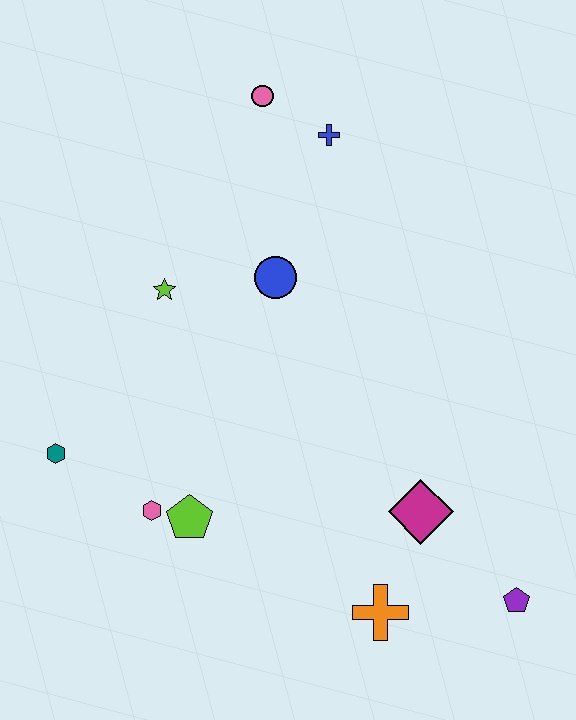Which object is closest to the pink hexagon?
The lime pentagon is closest to the pink hexagon.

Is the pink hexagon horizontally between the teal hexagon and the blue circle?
Yes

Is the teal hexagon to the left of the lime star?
Yes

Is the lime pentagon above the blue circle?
No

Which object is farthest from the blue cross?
The purple pentagon is farthest from the blue cross.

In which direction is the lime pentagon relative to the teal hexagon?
The lime pentagon is to the right of the teal hexagon.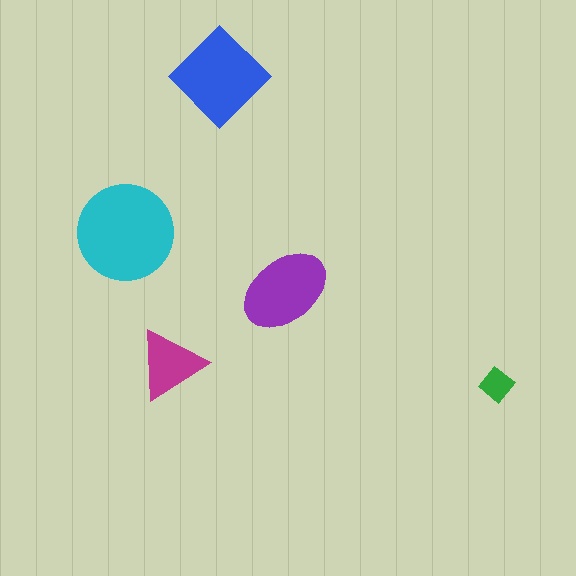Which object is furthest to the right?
The green diamond is rightmost.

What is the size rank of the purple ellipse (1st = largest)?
3rd.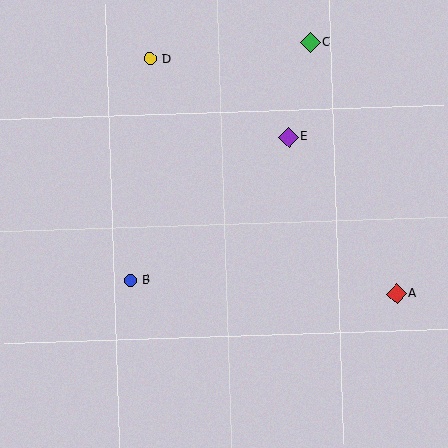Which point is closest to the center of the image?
Point E at (289, 137) is closest to the center.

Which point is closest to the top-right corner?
Point C is closest to the top-right corner.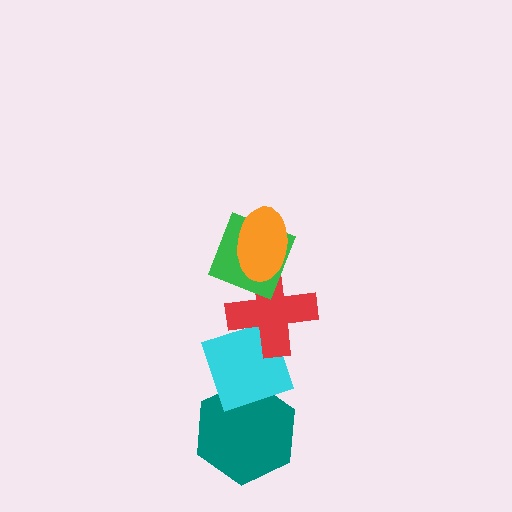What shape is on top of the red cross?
The green diamond is on top of the red cross.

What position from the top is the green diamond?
The green diamond is 2nd from the top.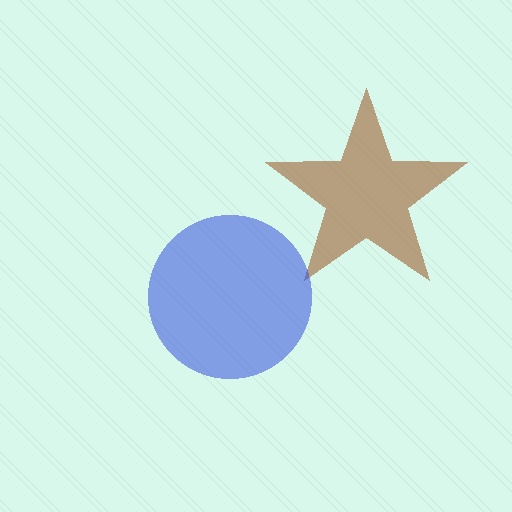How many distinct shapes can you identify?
There are 2 distinct shapes: a brown star, a blue circle.